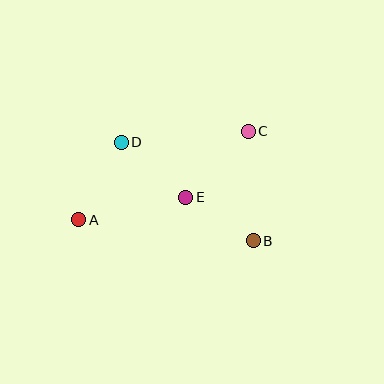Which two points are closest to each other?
Points B and E are closest to each other.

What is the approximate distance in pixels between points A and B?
The distance between A and B is approximately 176 pixels.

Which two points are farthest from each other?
Points A and C are farthest from each other.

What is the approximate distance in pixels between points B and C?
The distance between B and C is approximately 110 pixels.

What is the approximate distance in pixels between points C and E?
The distance between C and E is approximately 91 pixels.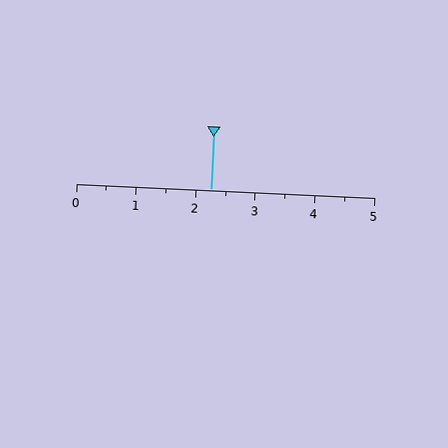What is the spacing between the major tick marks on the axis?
The major ticks are spaced 1 apart.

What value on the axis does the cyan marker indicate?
The marker indicates approximately 2.2.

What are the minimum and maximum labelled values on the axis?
The axis runs from 0 to 5.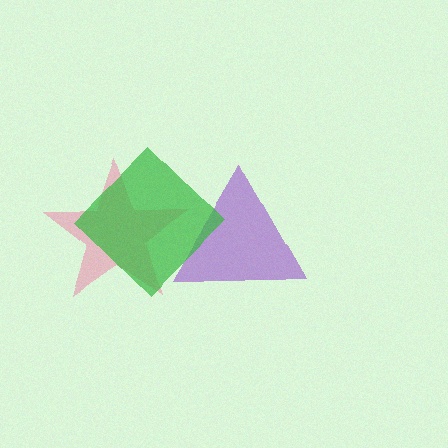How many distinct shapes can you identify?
There are 3 distinct shapes: a purple triangle, a pink star, a green diamond.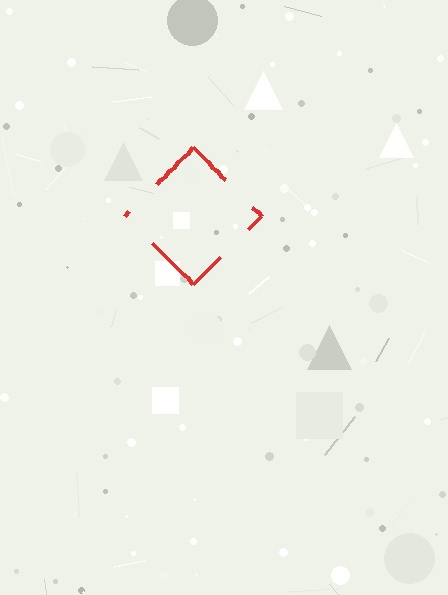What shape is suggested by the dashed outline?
The dashed outline suggests a diamond.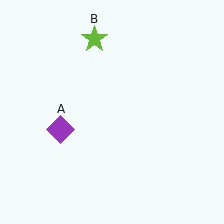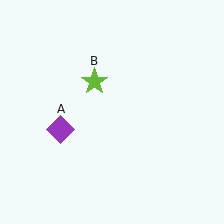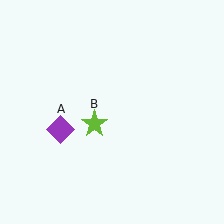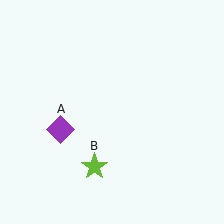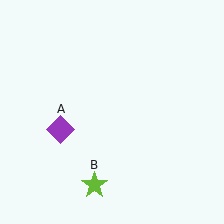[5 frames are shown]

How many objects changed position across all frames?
1 object changed position: lime star (object B).